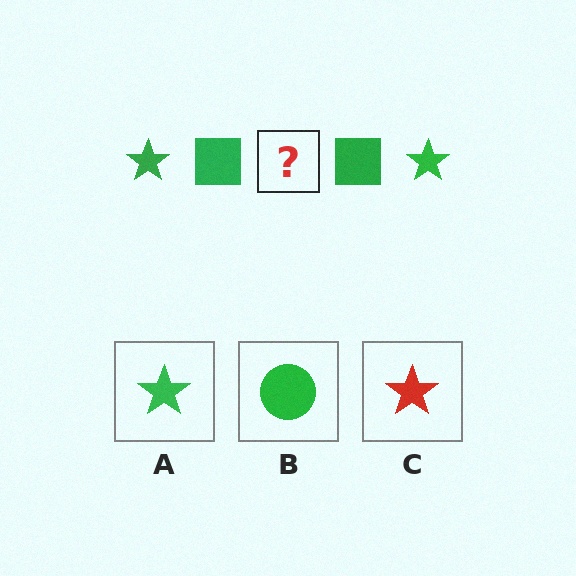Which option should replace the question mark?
Option A.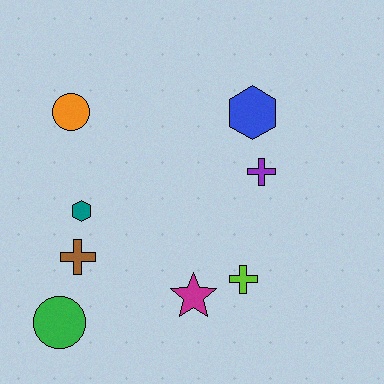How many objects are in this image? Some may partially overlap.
There are 8 objects.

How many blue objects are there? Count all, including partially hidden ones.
There is 1 blue object.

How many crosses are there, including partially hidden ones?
There are 3 crosses.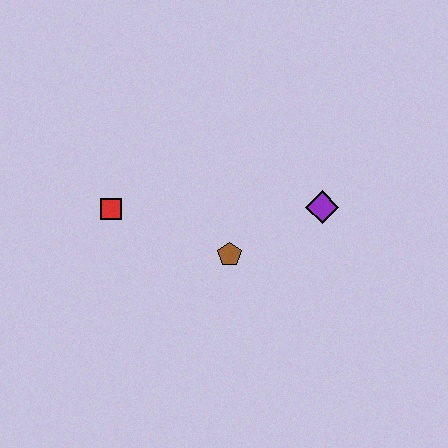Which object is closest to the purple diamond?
The brown pentagon is closest to the purple diamond.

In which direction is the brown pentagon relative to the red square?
The brown pentagon is to the right of the red square.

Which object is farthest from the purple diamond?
The red square is farthest from the purple diamond.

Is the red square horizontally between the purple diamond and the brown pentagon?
No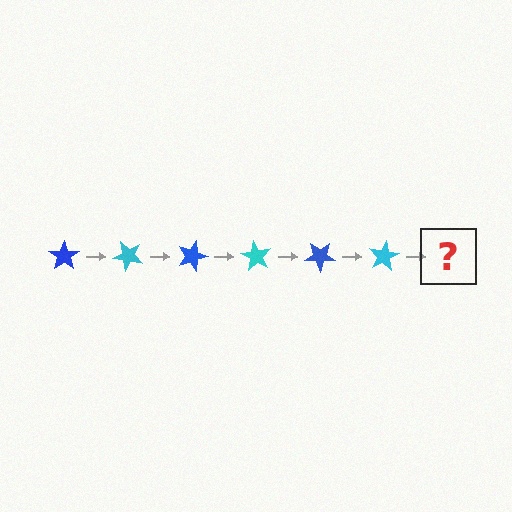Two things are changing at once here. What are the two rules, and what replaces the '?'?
The two rules are that it rotates 45 degrees each step and the color cycles through blue and cyan. The '?' should be a blue star, rotated 270 degrees from the start.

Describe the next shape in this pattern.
It should be a blue star, rotated 270 degrees from the start.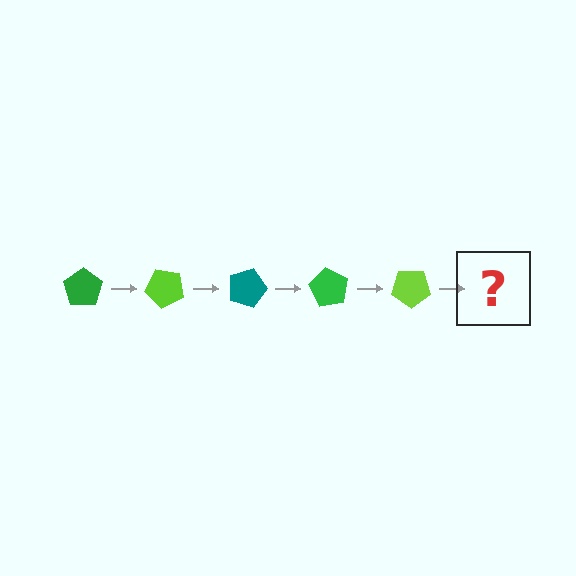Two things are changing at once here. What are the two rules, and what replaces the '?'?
The two rules are that it rotates 45 degrees each step and the color cycles through green, lime, and teal. The '?' should be a teal pentagon, rotated 225 degrees from the start.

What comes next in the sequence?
The next element should be a teal pentagon, rotated 225 degrees from the start.